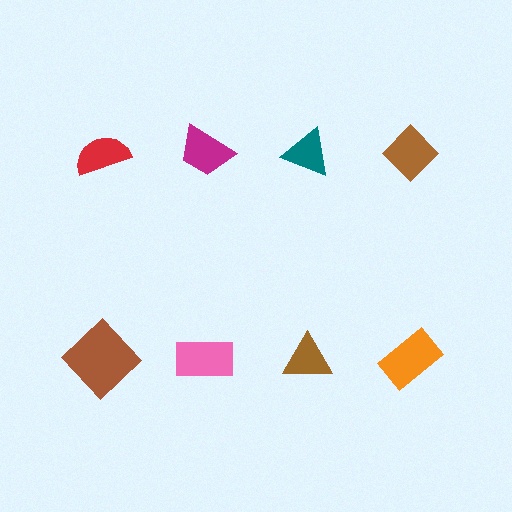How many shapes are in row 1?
4 shapes.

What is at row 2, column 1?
A brown diamond.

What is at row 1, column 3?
A teal triangle.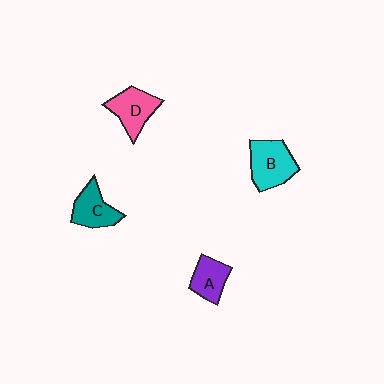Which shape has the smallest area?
Shape A (purple).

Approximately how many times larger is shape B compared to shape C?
Approximately 1.3 times.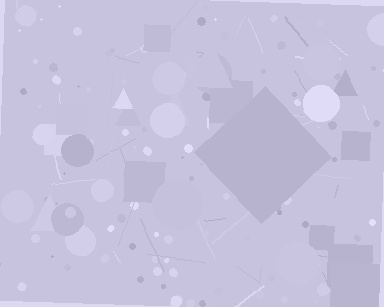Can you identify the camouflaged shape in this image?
The camouflaged shape is a diamond.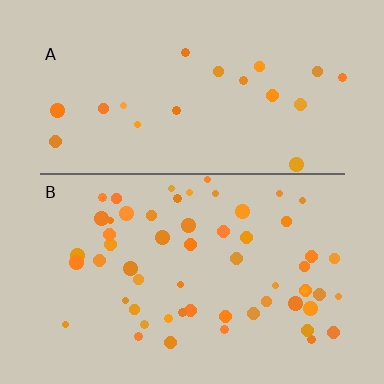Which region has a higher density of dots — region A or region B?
B (the bottom).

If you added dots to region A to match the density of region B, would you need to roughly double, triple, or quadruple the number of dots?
Approximately triple.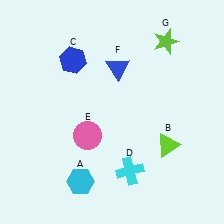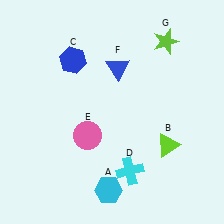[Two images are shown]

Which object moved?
The cyan hexagon (A) moved right.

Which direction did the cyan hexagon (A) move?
The cyan hexagon (A) moved right.